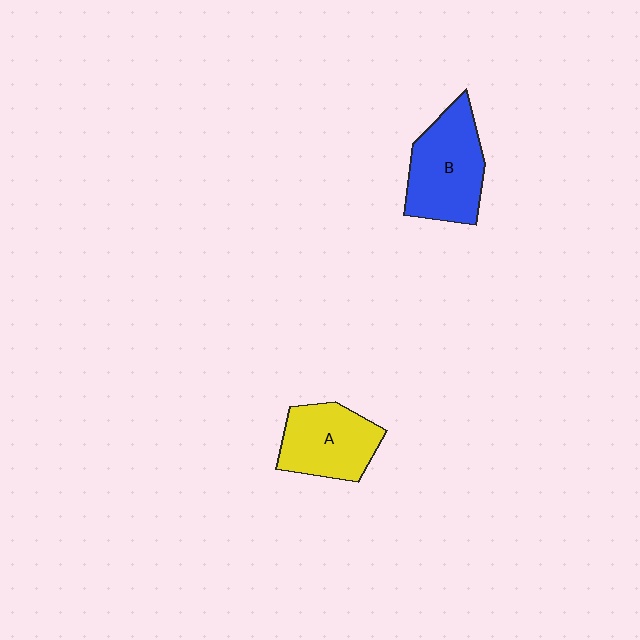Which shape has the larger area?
Shape B (blue).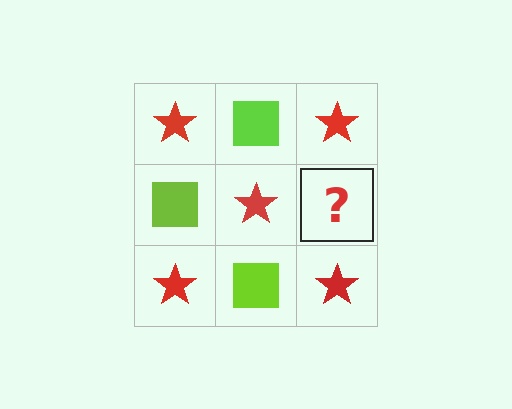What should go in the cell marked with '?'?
The missing cell should contain a lime square.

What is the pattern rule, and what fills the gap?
The rule is that it alternates red star and lime square in a checkerboard pattern. The gap should be filled with a lime square.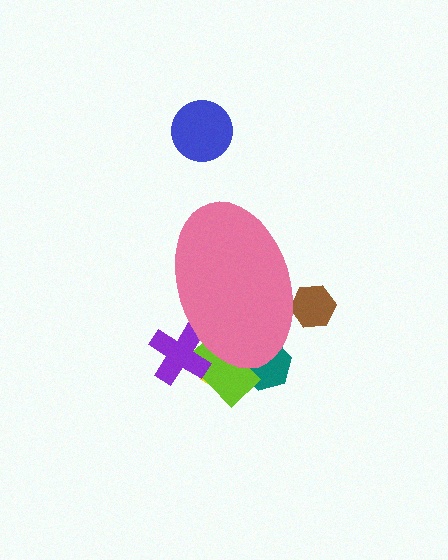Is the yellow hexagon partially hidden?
Yes, the yellow hexagon is partially hidden behind the pink ellipse.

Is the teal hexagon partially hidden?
Yes, the teal hexagon is partially hidden behind the pink ellipse.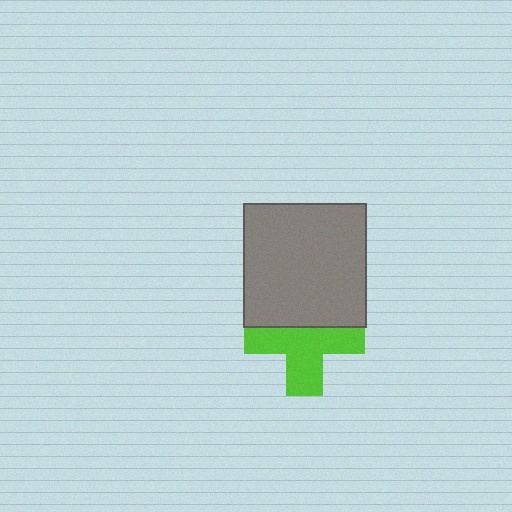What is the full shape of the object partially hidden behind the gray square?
The partially hidden object is a lime cross.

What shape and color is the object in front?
The object in front is a gray square.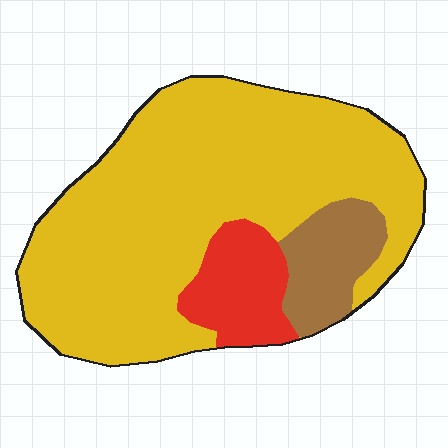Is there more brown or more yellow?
Yellow.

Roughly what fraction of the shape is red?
Red covers about 10% of the shape.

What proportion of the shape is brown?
Brown covers roughly 10% of the shape.